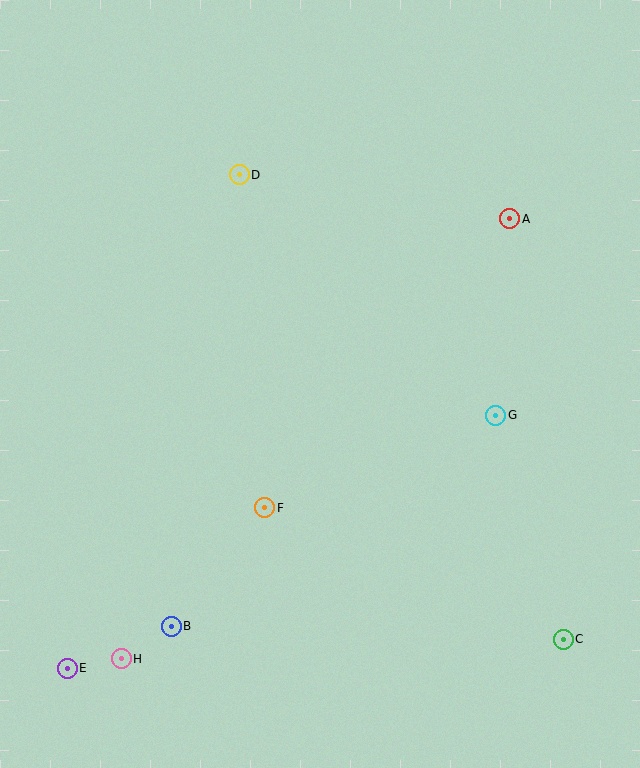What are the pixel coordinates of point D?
Point D is at (239, 175).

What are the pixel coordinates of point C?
Point C is at (563, 639).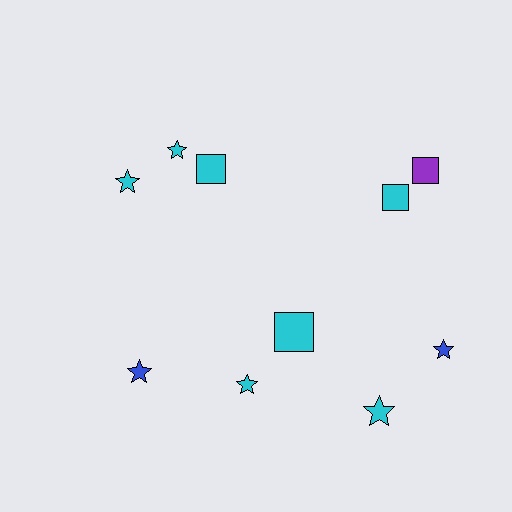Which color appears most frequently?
Cyan, with 7 objects.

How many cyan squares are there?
There are 3 cyan squares.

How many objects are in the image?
There are 10 objects.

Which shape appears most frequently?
Star, with 6 objects.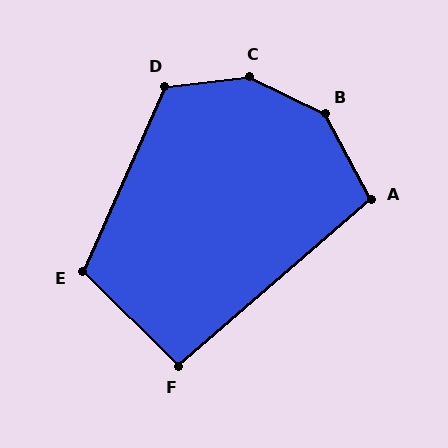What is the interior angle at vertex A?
Approximately 102 degrees (obtuse).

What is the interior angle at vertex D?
Approximately 121 degrees (obtuse).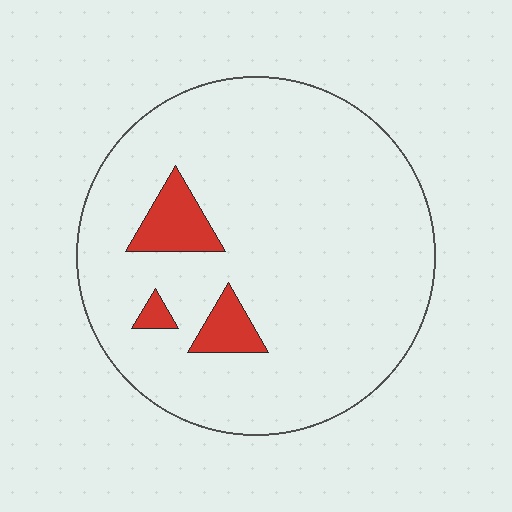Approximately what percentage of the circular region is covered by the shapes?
Approximately 10%.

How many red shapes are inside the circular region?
3.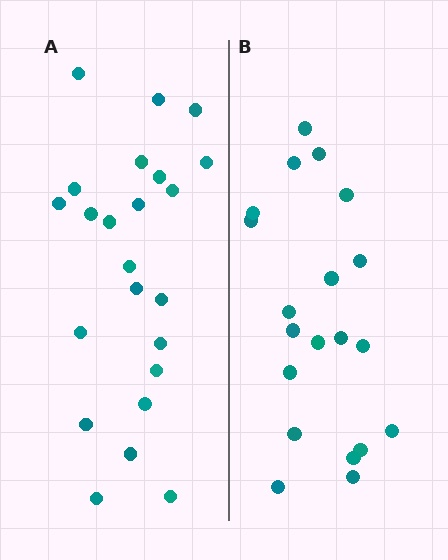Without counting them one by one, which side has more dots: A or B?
Region A (the left region) has more dots.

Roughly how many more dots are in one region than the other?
Region A has just a few more — roughly 2 or 3 more dots than region B.